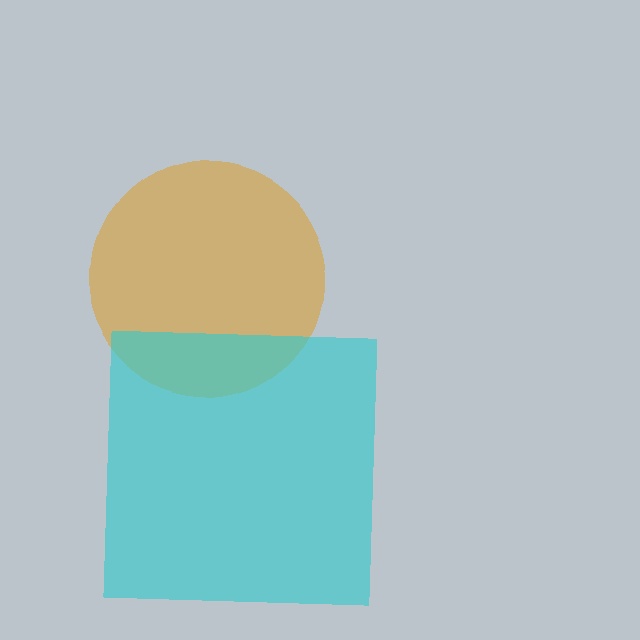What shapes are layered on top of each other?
The layered shapes are: an orange circle, a cyan square.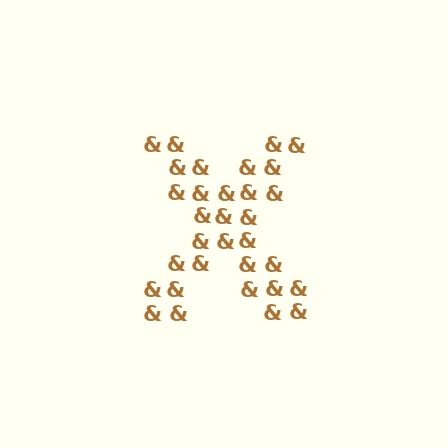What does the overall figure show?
The overall figure shows the letter X.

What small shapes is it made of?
It is made of small ampersands.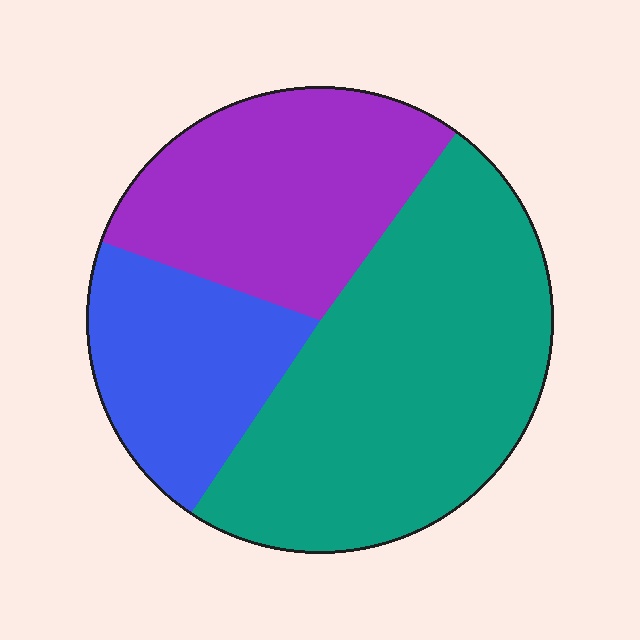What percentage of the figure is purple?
Purple covers roughly 30% of the figure.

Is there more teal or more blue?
Teal.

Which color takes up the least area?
Blue, at roughly 20%.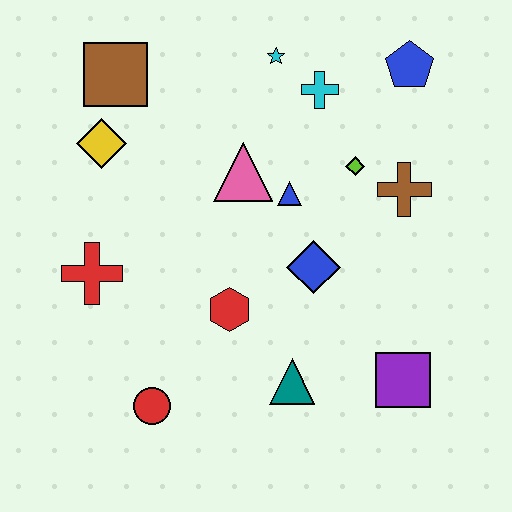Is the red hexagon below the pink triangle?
Yes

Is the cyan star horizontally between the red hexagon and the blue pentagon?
Yes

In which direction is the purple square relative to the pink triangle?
The purple square is below the pink triangle.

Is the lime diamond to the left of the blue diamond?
No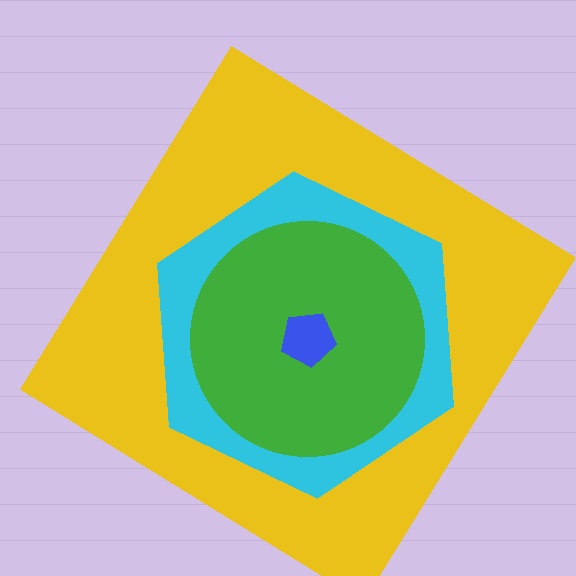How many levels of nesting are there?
4.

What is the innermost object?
The blue pentagon.